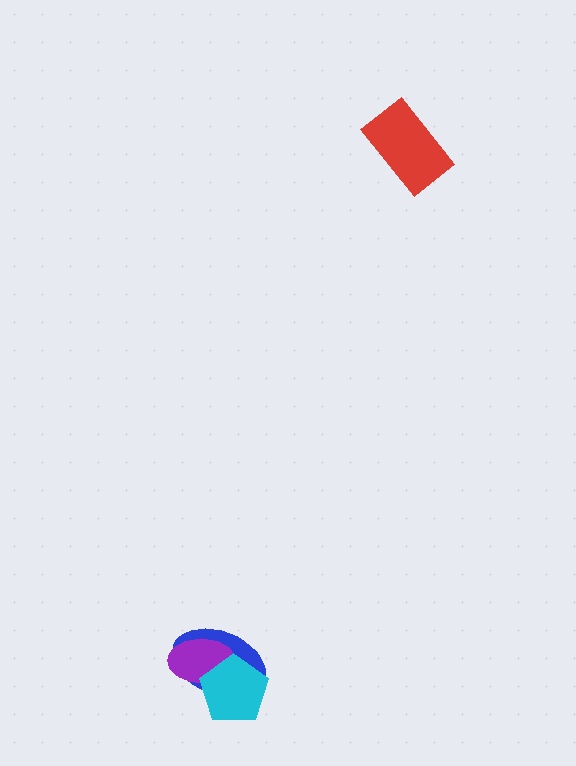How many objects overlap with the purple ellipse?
2 objects overlap with the purple ellipse.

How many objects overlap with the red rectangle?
0 objects overlap with the red rectangle.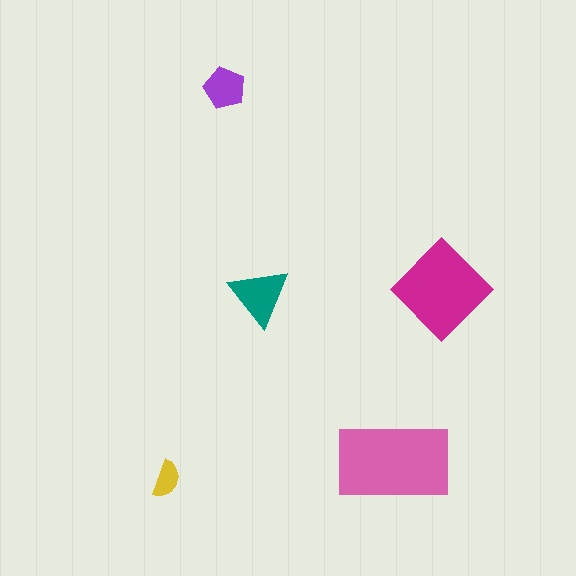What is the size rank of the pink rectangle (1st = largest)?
1st.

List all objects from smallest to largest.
The yellow semicircle, the purple pentagon, the teal triangle, the magenta diamond, the pink rectangle.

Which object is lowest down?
The yellow semicircle is bottommost.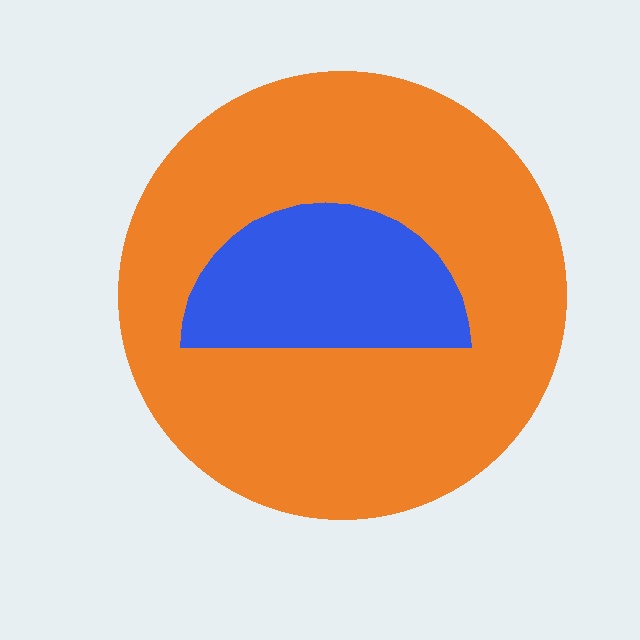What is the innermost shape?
The blue semicircle.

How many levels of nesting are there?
2.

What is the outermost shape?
The orange circle.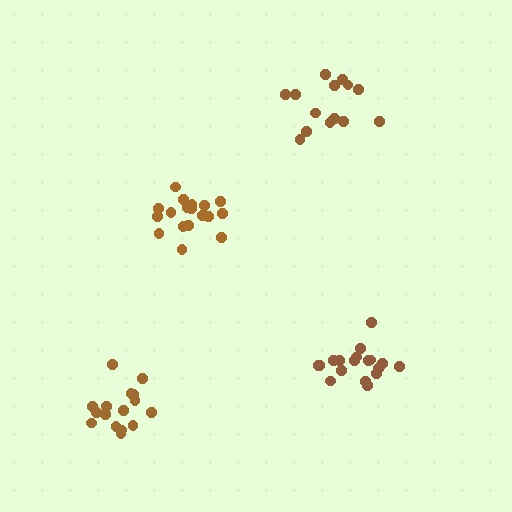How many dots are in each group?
Group 1: 18 dots, Group 2: 16 dots, Group 3: 14 dots, Group 4: 18 dots (66 total).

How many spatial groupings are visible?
There are 4 spatial groupings.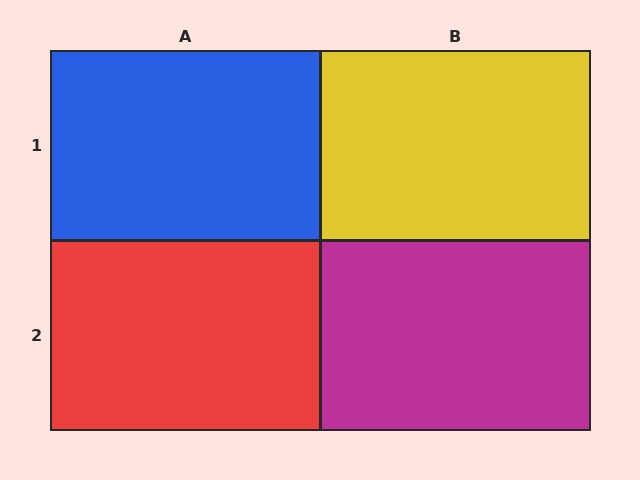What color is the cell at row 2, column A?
Red.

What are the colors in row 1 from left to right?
Blue, yellow.